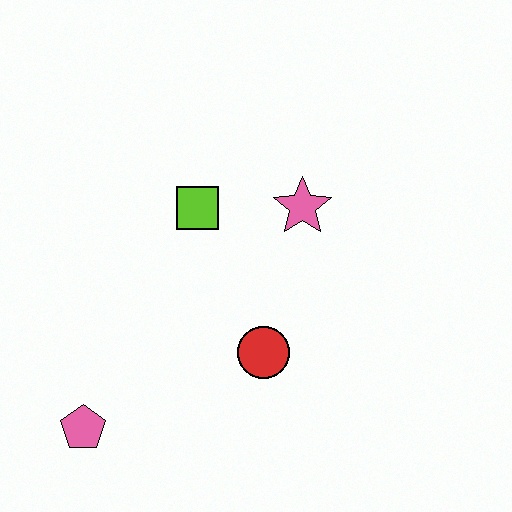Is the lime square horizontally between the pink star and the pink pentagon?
Yes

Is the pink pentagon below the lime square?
Yes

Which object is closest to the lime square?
The pink star is closest to the lime square.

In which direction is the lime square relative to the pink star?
The lime square is to the left of the pink star.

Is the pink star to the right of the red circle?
Yes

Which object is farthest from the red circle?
The pink pentagon is farthest from the red circle.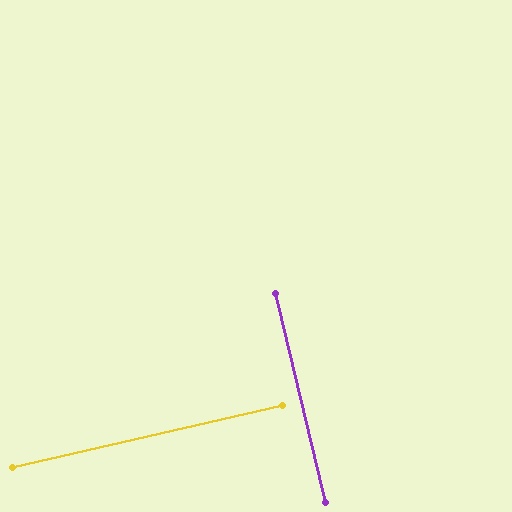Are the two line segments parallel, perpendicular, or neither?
Perpendicular — they meet at approximately 90°.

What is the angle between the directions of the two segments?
Approximately 90 degrees.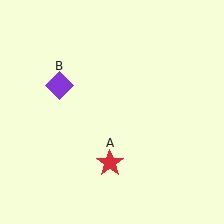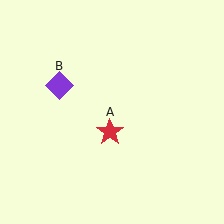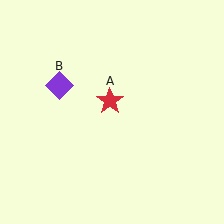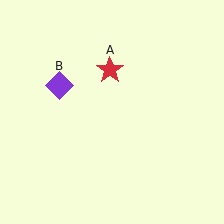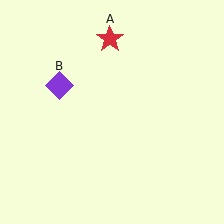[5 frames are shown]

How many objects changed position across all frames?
1 object changed position: red star (object A).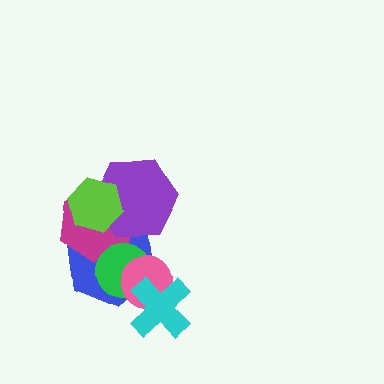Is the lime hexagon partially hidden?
No, no other shape covers it.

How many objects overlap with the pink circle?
3 objects overlap with the pink circle.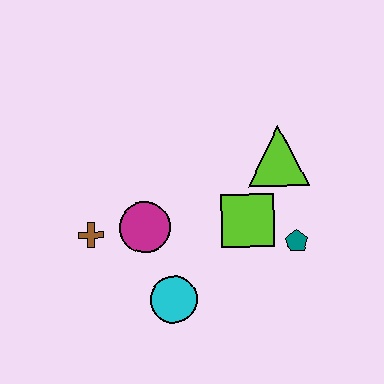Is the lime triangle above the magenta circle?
Yes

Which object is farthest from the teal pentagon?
The brown cross is farthest from the teal pentagon.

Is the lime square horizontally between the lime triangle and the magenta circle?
Yes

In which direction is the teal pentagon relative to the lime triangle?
The teal pentagon is below the lime triangle.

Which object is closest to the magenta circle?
The brown cross is closest to the magenta circle.